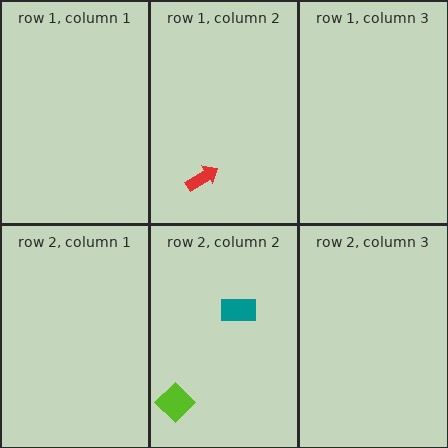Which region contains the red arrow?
The row 1, column 2 region.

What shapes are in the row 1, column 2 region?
The red arrow.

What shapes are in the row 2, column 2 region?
The lime diamond, the teal rectangle.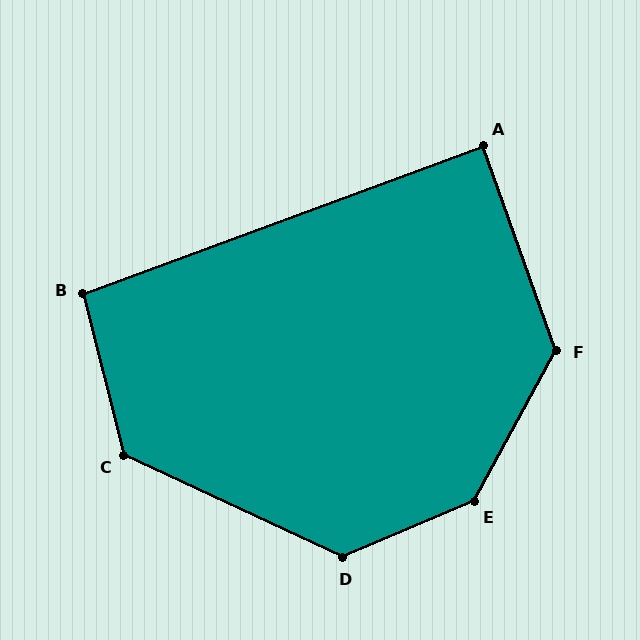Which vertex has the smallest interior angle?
A, at approximately 90 degrees.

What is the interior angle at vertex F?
Approximately 132 degrees (obtuse).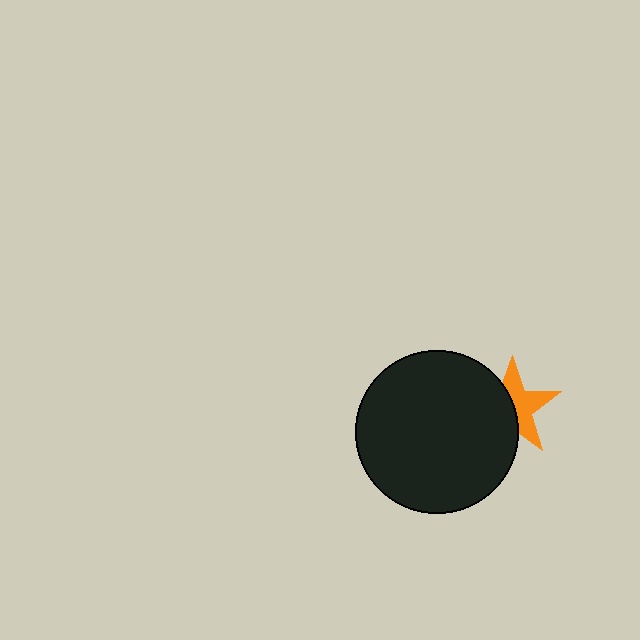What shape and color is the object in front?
The object in front is a black circle.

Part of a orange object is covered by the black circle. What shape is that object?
It is a star.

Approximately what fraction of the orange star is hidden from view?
Roughly 48% of the orange star is hidden behind the black circle.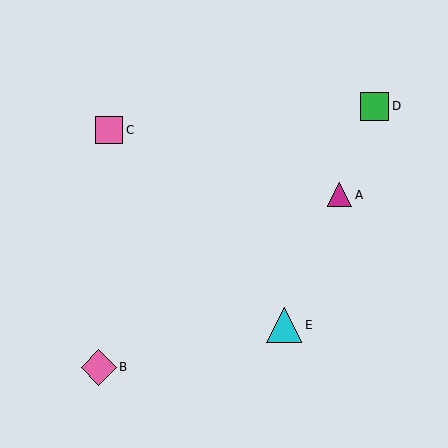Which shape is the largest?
The pink diamond (labeled B) is the largest.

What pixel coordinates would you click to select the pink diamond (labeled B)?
Click at (99, 367) to select the pink diamond B.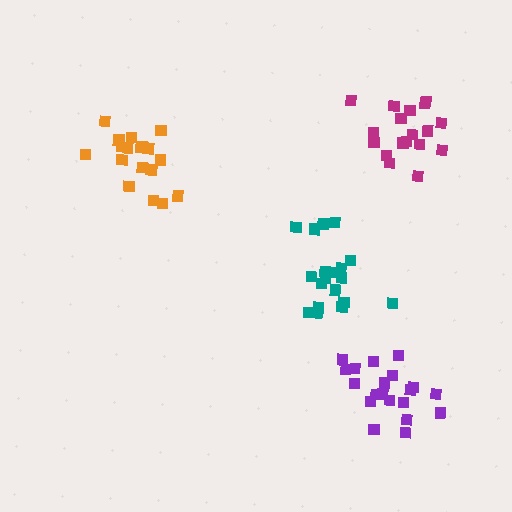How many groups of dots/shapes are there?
There are 4 groups.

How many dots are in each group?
Group 1: 21 dots, Group 2: 18 dots, Group 3: 19 dots, Group 4: 17 dots (75 total).